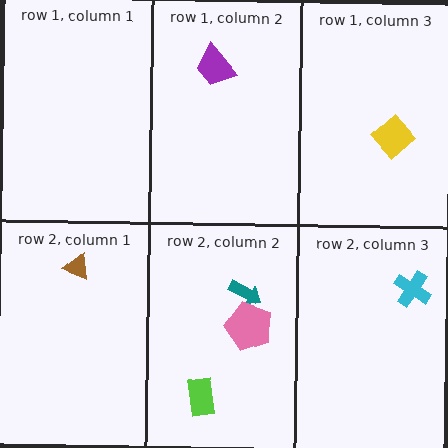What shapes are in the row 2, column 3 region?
The cyan cross.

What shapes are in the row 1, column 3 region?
The yellow diamond.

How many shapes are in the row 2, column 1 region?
1.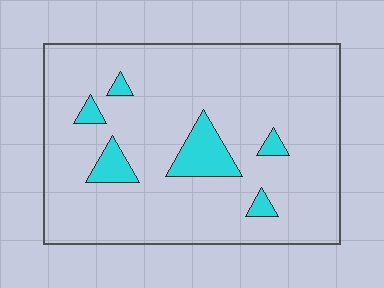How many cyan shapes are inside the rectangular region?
6.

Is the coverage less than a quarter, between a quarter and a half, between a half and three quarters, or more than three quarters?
Less than a quarter.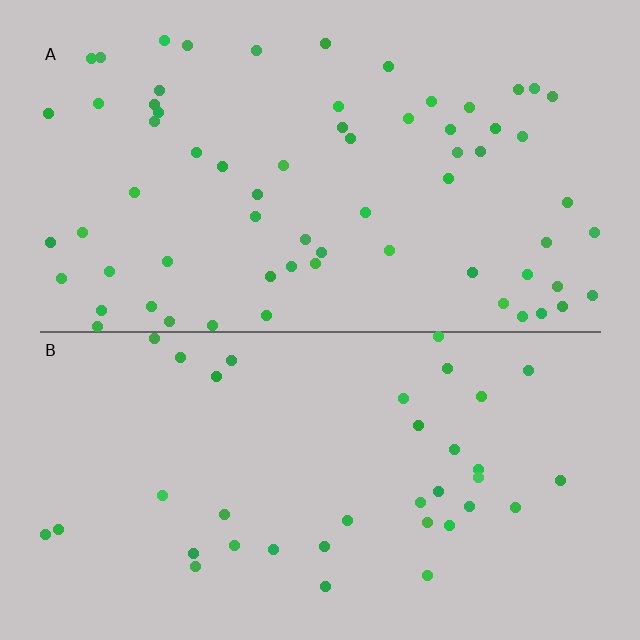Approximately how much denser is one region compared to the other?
Approximately 1.8× — region A over region B.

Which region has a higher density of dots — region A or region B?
A (the top).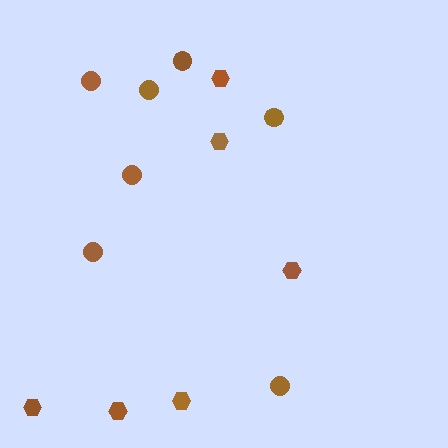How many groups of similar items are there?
There are 2 groups: one group of hexagons (6) and one group of circles (7).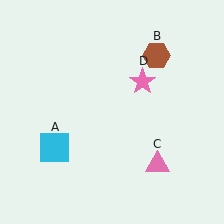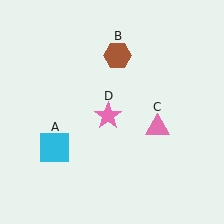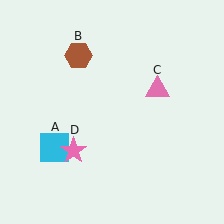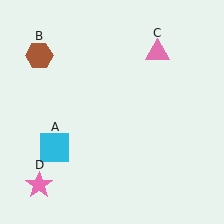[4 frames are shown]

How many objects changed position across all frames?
3 objects changed position: brown hexagon (object B), pink triangle (object C), pink star (object D).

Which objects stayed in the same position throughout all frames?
Cyan square (object A) remained stationary.